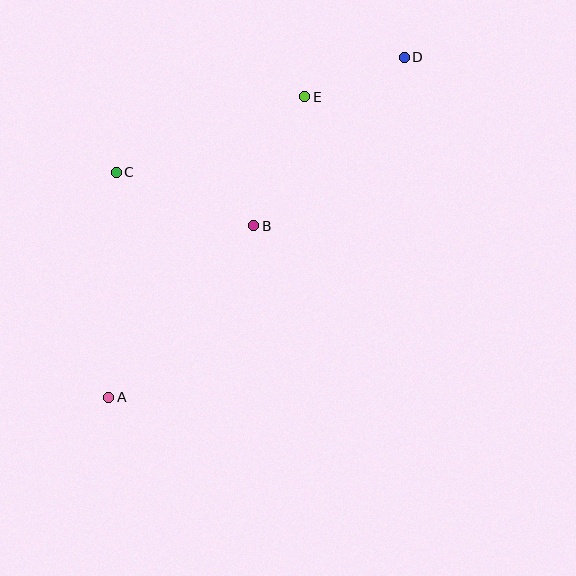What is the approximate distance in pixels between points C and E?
The distance between C and E is approximately 203 pixels.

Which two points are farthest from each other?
Points A and D are farthest from each other.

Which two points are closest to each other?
Points D and E are closest to each other.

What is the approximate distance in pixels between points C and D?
The distance between C and D is approximately 310 pixels.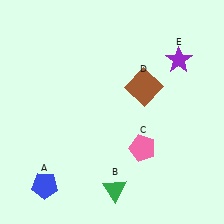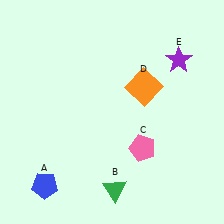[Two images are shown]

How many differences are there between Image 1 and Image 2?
There is 1 difference between the two images.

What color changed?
The square (D) changed from brown in Image 1 to orange in Image 2.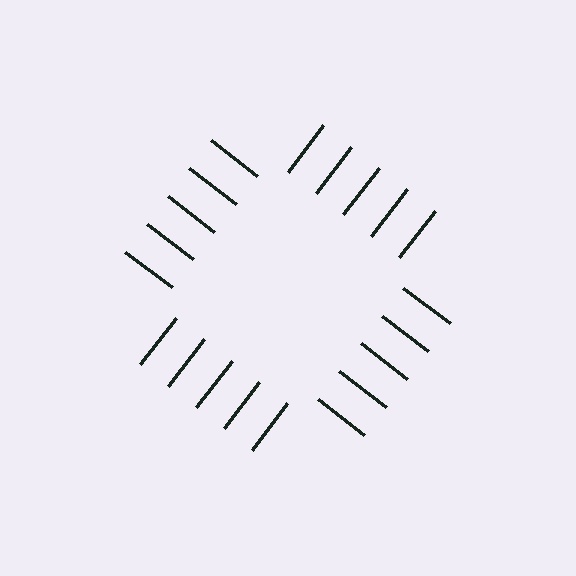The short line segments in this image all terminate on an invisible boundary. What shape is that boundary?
An illusory square — the line segments terminate on its edges but no continuous stroke is drawn.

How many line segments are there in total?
20 — 5 along each of the 4 edges.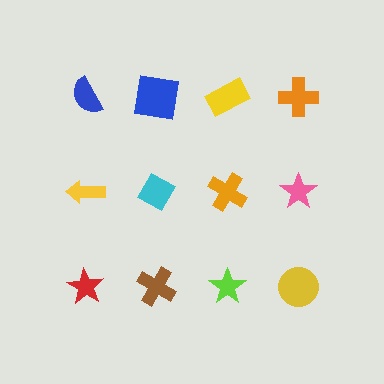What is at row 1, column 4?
An orange cross.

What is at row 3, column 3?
A lime star.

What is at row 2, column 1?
A yellow arrow.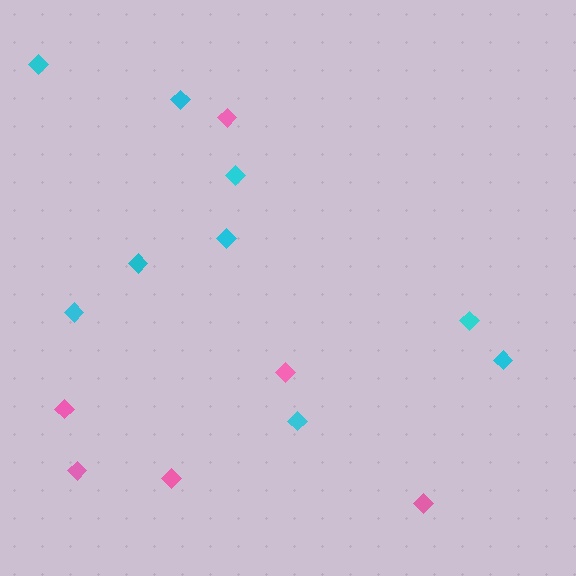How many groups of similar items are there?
There are 2 groups: one group of pink diamonds (6) and one group of cyan diamonds (9).